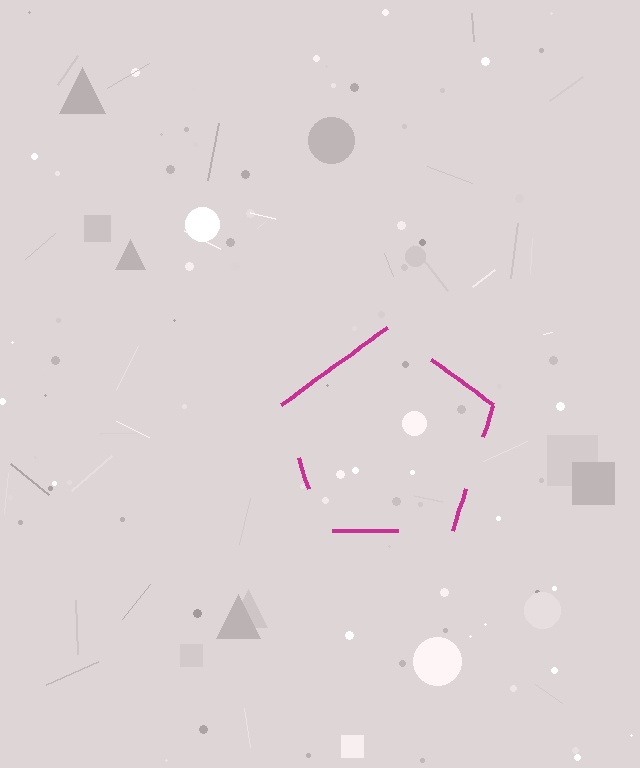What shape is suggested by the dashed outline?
The dashed outline suggests a pentagon.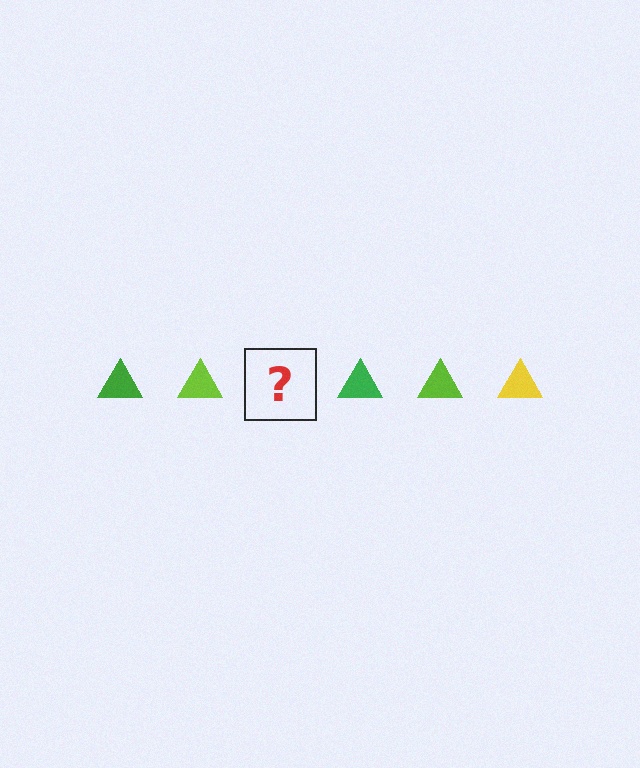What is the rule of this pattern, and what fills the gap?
The rule is that the pattern cycles through green, lime, yellow triangles. The gap should be filled with a yellow triangle.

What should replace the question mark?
The question mark should be replaced with a yellow triangle.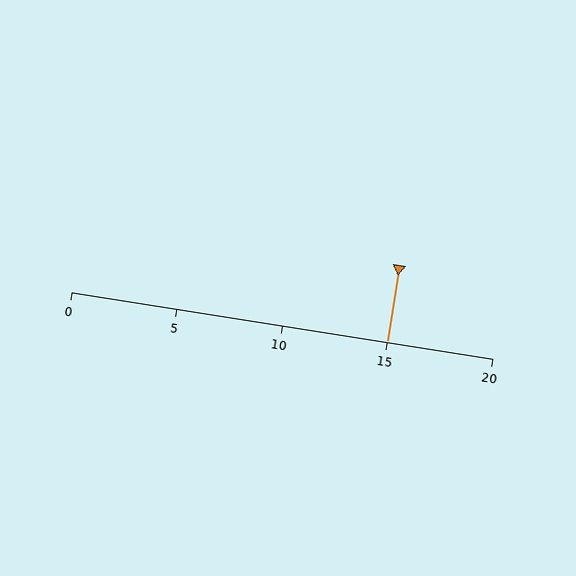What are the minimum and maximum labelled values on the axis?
The axis runs from 0 to 20.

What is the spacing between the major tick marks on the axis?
The major ticks are spaced 5 apart.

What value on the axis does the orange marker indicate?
The marker indicates approximately 15.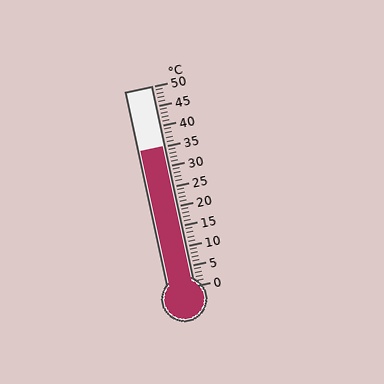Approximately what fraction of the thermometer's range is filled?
The thermometer is filled to approximately 70% of its range.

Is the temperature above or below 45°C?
The temperature is below 45°C.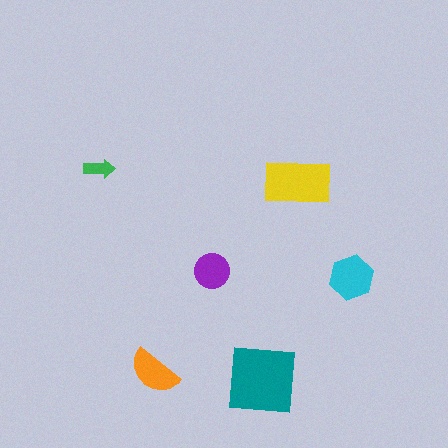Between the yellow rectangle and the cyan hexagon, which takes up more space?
The yellow rectangle.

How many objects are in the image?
There are 6 objects in the image.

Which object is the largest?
The teal square.